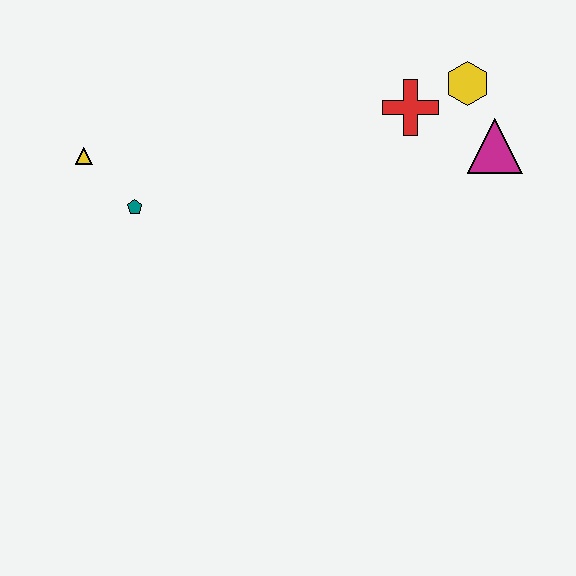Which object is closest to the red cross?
The yellow hexagon is closest to the red cross.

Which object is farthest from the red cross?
The yellow triangle is farthest from the red cross.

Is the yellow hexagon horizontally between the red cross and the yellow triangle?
No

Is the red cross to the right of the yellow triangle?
Yes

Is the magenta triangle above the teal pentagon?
Yes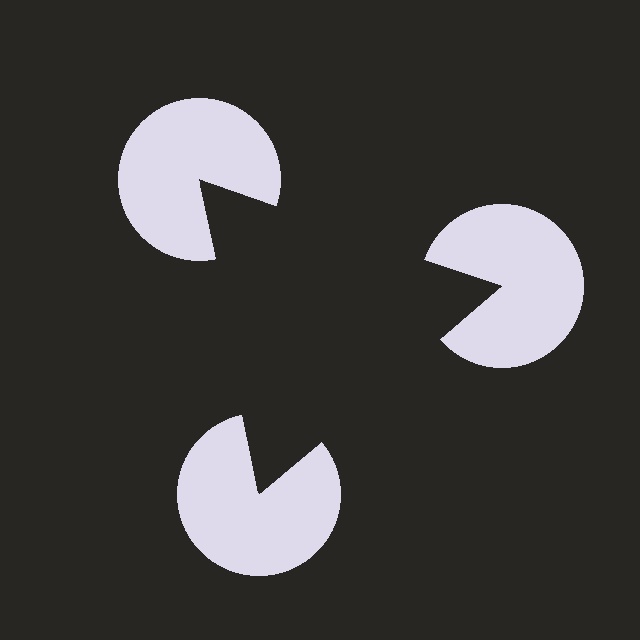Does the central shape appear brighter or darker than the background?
It typically appears slightly darker than the background, even though no actual brightness change is drawn.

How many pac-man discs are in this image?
There are 3 — one at each vertex of the illusory triangle.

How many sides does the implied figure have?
3 sides.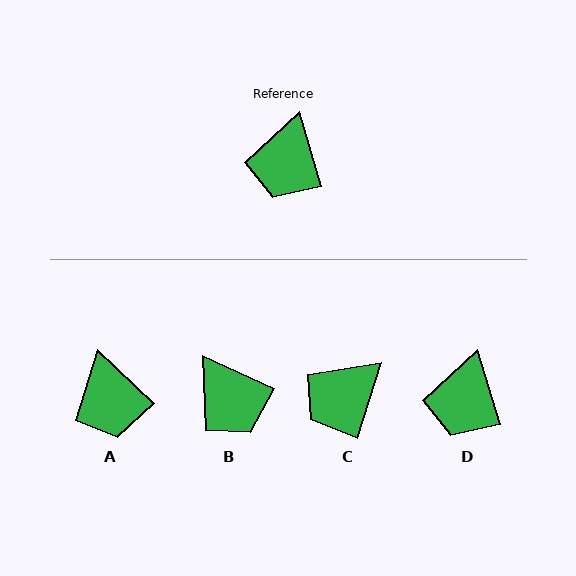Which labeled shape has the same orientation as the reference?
D.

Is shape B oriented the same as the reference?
No, it is off by about 49 degrees.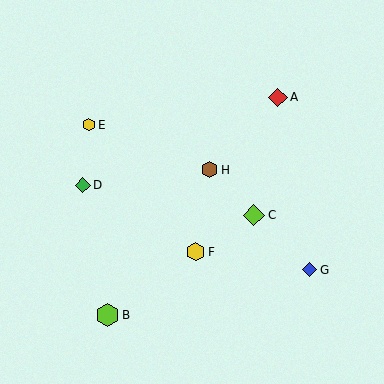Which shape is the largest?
The lime hexagon (labeled B) is the largest.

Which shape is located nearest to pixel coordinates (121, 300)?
The lime hexagon (labeled B) at (108, 315) is nearest to that location.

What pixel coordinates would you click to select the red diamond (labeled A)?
Click at (278, 97) to select the red diamond A.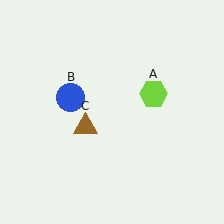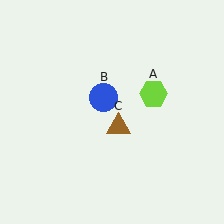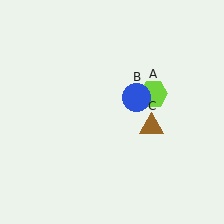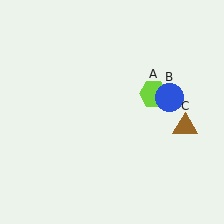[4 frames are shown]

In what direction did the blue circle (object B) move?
The blue circle (object B) moved right.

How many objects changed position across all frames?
2 objects changed position: blue circle (object B), brown triangle (object C).